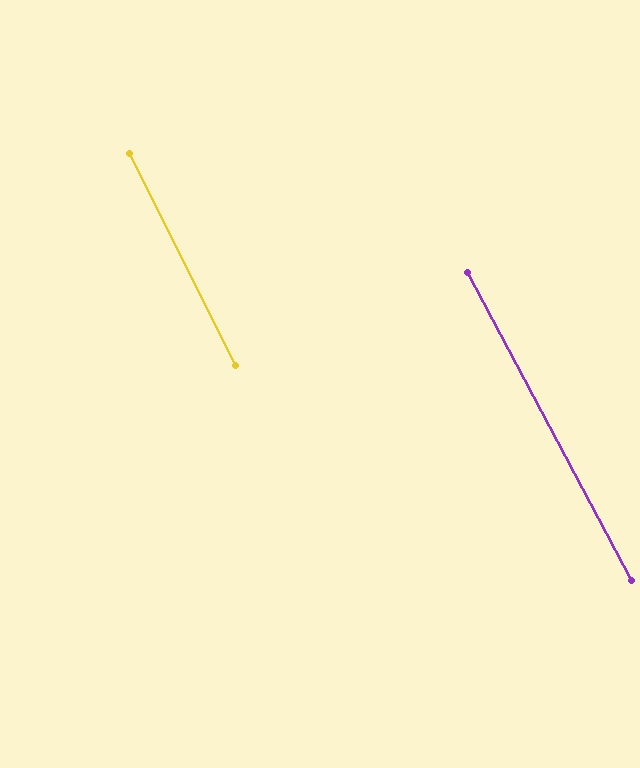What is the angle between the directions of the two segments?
Approximately 2 degrees.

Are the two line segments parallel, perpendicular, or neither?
Parallel — their directions differ by only 1.6°.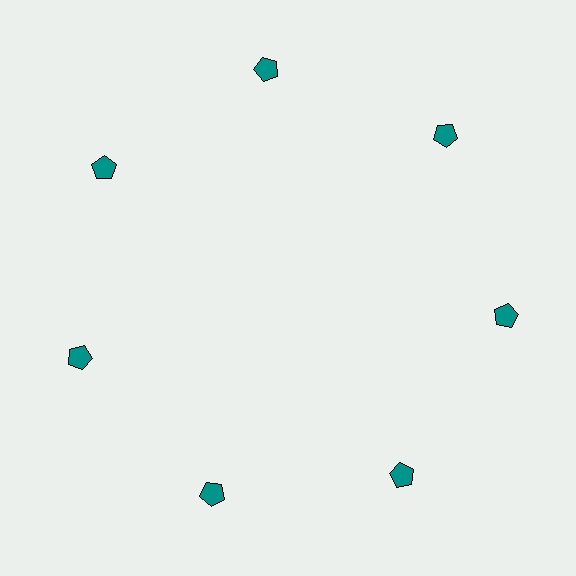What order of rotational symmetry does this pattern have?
This pattern has 7-fold rotational symmetry.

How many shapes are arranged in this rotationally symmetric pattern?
There are 7 shapes, arranged in 7 groups of 1.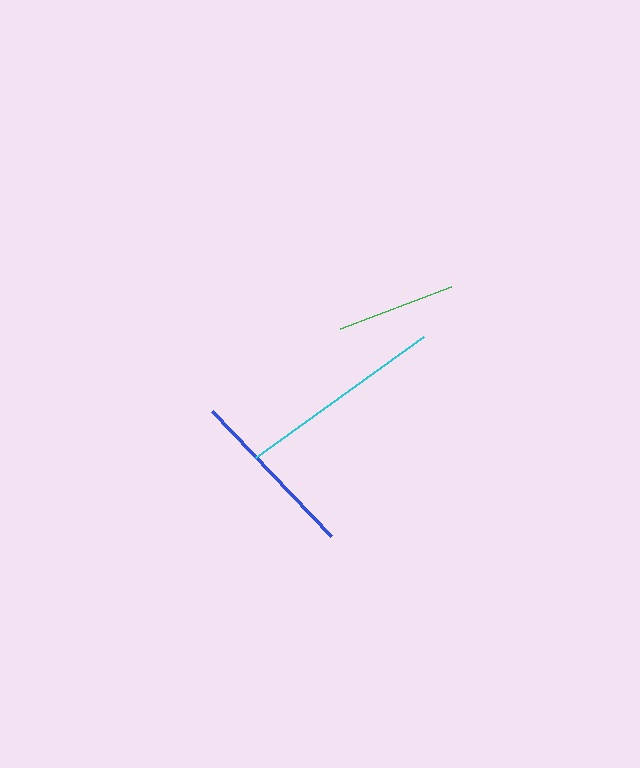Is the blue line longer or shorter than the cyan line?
The cyan line is longer than the blue line.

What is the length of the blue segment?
The blue segment is approximately 173 pixels long.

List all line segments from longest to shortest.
From longest to shortest: cyan, blue, green.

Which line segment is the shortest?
The green line is the shortest at approximately 119 pixels.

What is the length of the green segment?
The green segment is approximately 119 pixels long.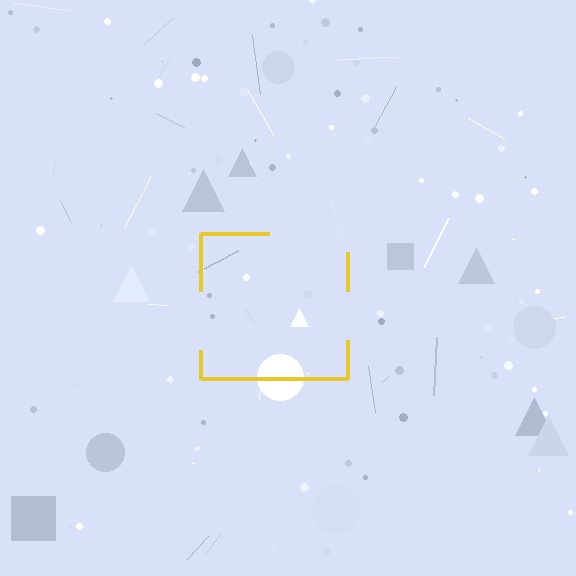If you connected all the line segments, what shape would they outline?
They would outline a square.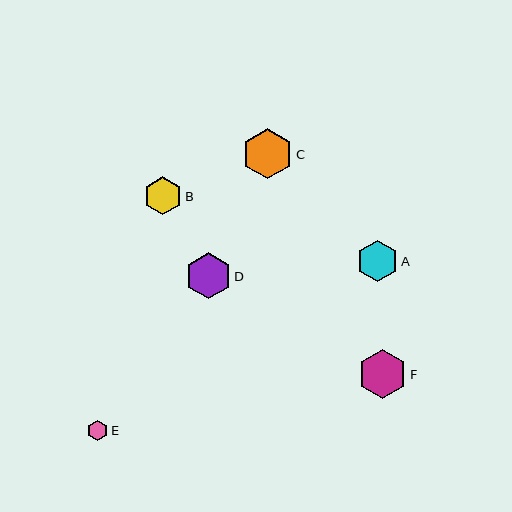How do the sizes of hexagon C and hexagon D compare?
Hexagon C and hexagon D are approximately the same size.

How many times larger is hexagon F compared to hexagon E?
Hexagon F is approximately 2.3 times the size of hexagon E.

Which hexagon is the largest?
Hexagon C is the largest with a size of approximately 51 pixels.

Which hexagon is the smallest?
Hexagon E is the smallest with a size of approximately 21 pixels.